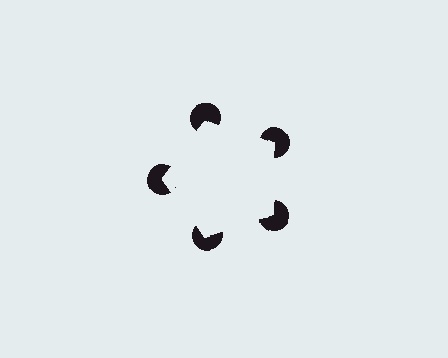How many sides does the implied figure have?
5 sides.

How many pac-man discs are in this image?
There are 5 — one at each vertex of the illusory pentagon.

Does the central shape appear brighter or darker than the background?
It typically appears slightly brighter than the background, even though no actual brightness change is drawn.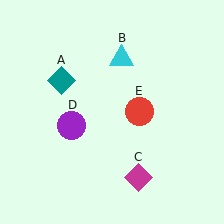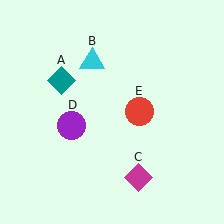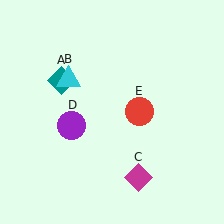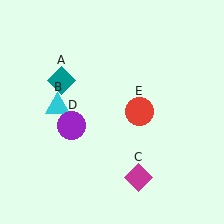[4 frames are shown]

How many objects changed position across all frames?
1 object changed position: cyan triangle (object B).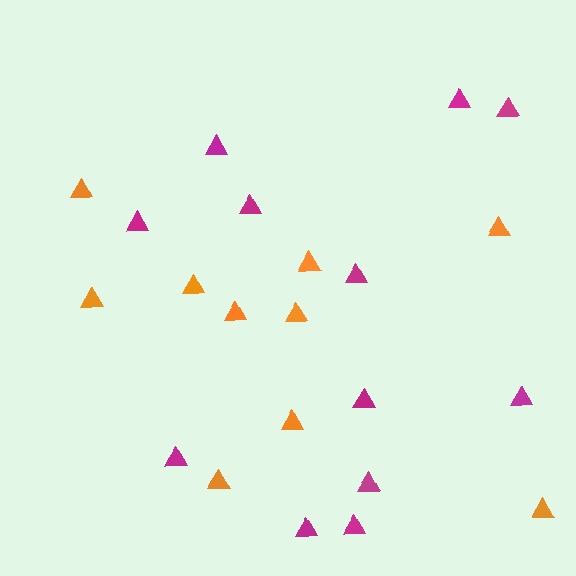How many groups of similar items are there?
There are 2 groups: one group of magenta triangles (12) and one group of orange triangles (10).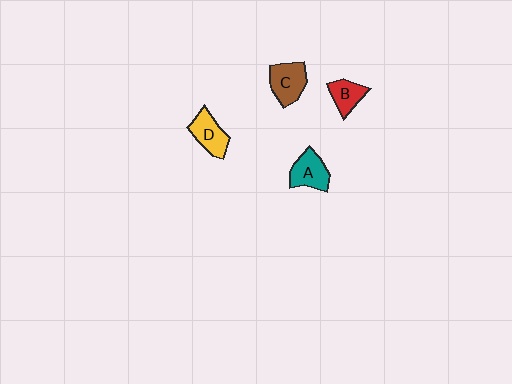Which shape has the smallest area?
Shape B (red).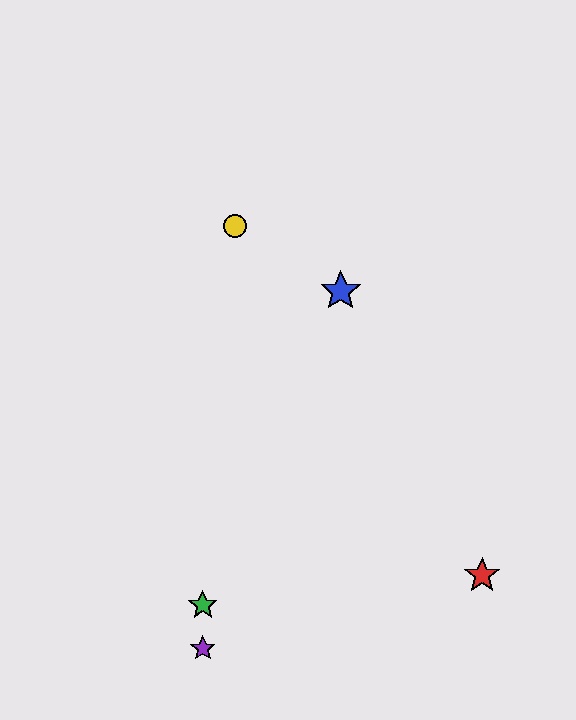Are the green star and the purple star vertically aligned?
Yes, both are at x≈203.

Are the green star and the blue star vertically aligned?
No, the green star is at x≈203 and the blue star is at x≈341.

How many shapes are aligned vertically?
2 shapes (the green star, the purple star) are aligned vertically.